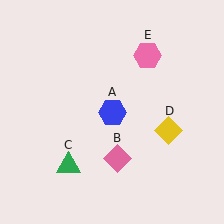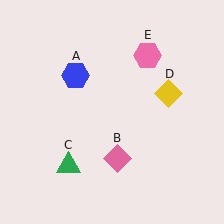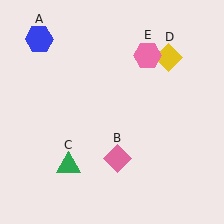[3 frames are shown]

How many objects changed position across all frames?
2 objects changed position: blue hexagon (object A), yellow diamond (object D).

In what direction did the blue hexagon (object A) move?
The blue hexagon (object A) moved up and to the left.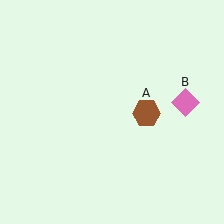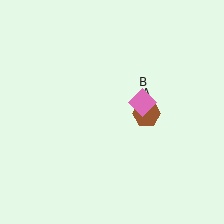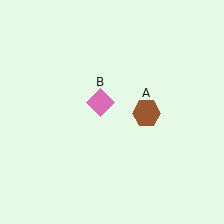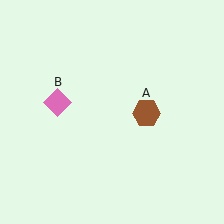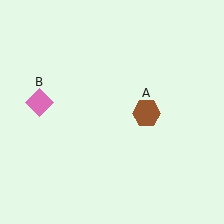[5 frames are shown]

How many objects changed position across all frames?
1 object changed position: pink diamond (object B).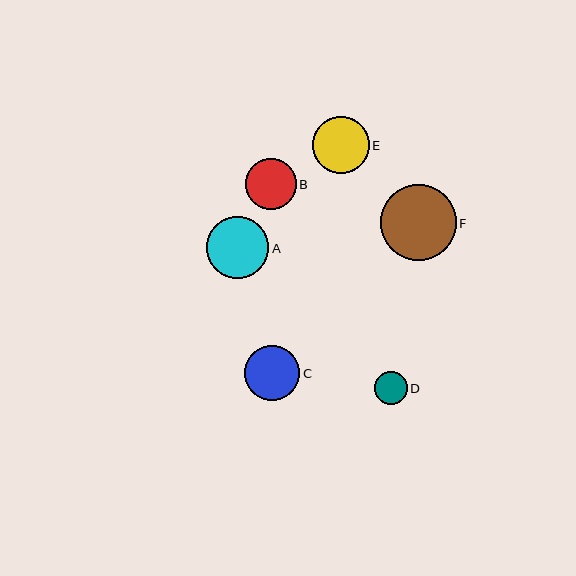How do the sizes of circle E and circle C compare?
Circle E and circle C are approximately the same size.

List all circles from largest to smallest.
From largest to smallest: F, A, E, C, B, D.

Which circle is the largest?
Circle F is the largest with a size of approximately 76 pixels.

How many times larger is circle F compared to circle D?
Circle F is approximately 2.3 times the size of circle D.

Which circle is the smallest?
Circle D is the smallest with a size of approximately 33 pixels.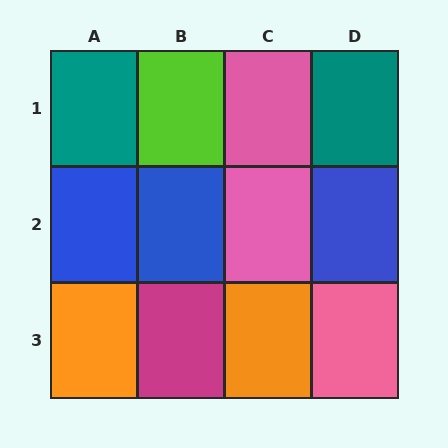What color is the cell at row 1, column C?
Pink.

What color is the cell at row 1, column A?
Teal.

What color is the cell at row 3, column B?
Magenta.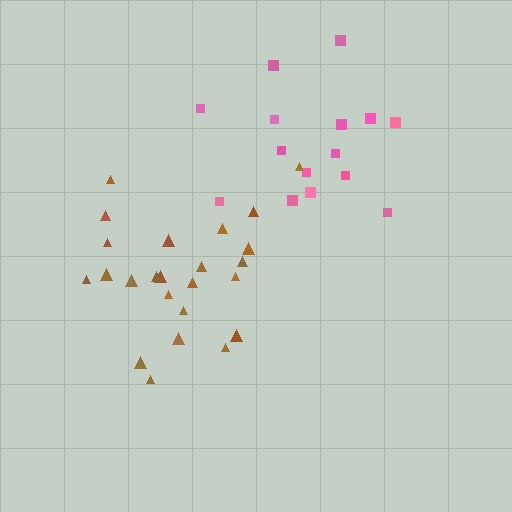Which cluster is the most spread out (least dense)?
Pink.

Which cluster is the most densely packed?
Brown.